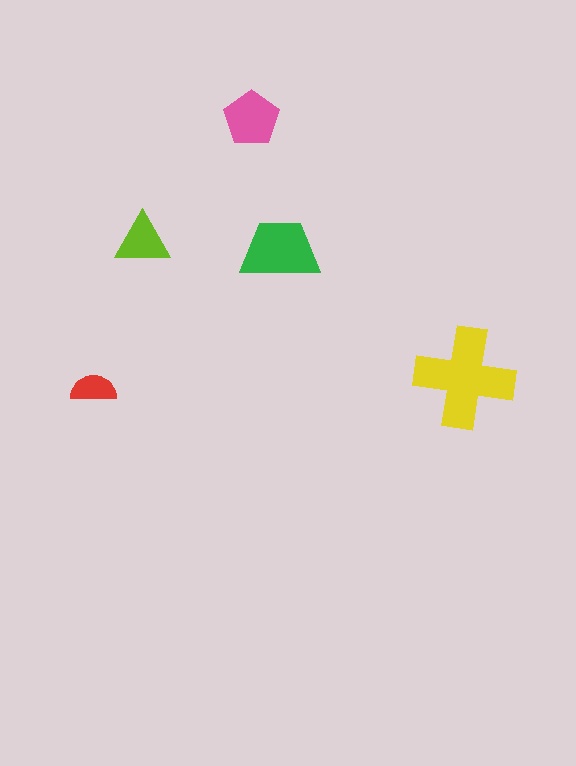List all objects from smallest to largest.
The red semicircle, the lime triangle, the pink pentagon, the green trapezoid, the yellow cross.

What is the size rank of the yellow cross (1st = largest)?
1st.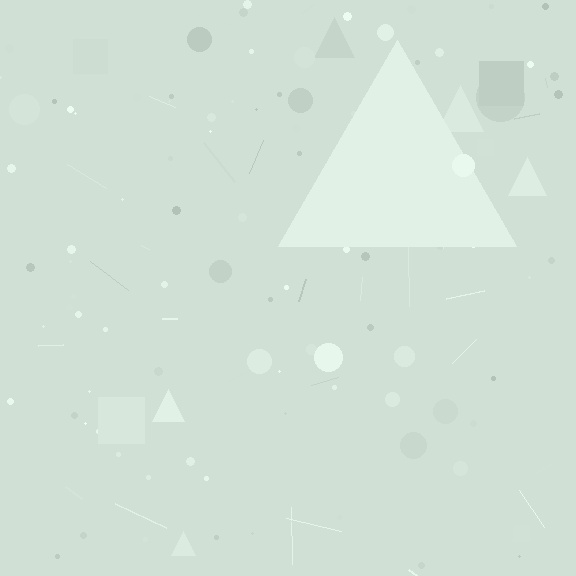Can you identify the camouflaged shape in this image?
The camouflaged shape is a triangle.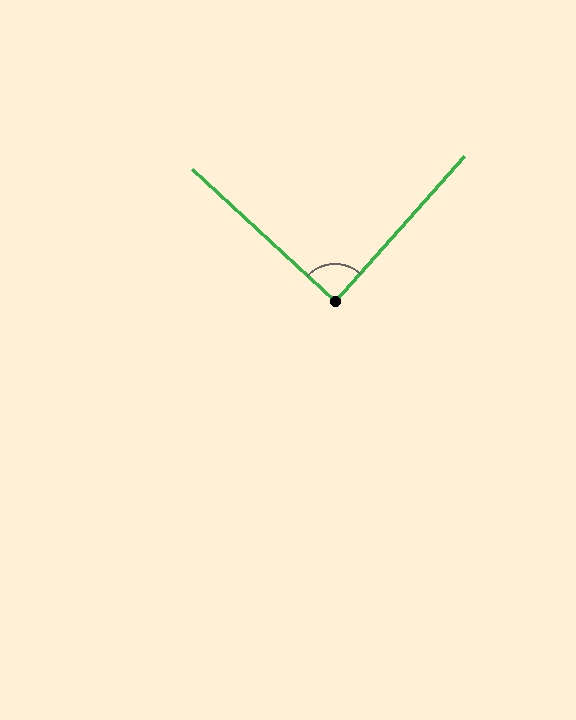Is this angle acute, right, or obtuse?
It is approximately a right angle.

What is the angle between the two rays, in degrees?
Approximately 89 degrees.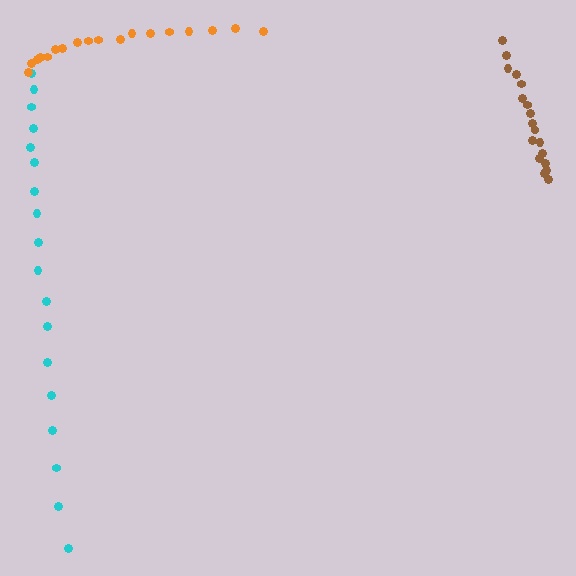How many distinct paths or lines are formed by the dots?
There are 3 distinct paths.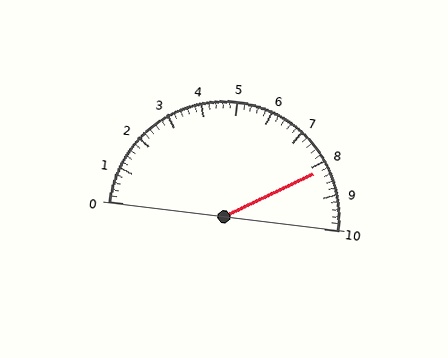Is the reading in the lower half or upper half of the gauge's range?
The reading is in the upper half of the range (0 to 10).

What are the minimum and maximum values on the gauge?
The gauge ranges from 0 to 10.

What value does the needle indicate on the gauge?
The needle indicates approximately 8.2.